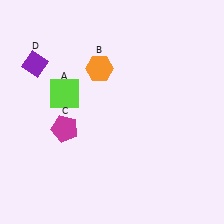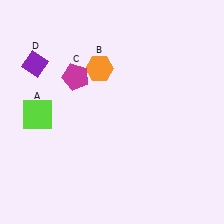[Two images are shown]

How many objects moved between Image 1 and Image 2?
2 objects moved between the two images.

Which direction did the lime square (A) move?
The lime square (A) moved left.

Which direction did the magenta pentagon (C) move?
The magenta pentagon (C) moved up.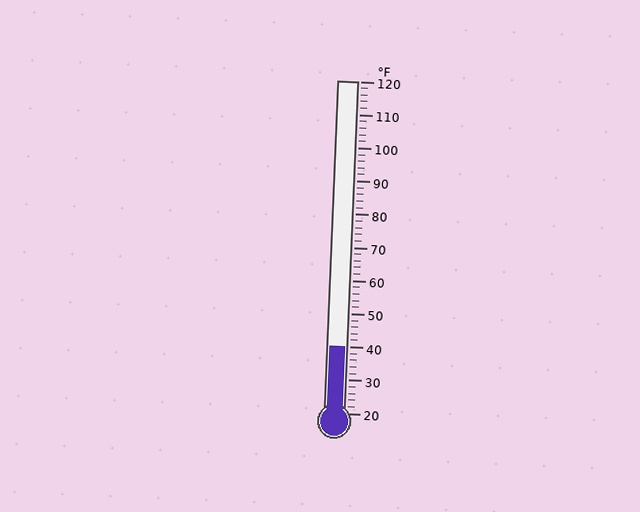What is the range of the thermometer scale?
The thermometer scale ranges from 20°F to 120°F.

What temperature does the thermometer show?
The thermometer shows approximately 40°F.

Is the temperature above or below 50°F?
The temperature is below 50°F.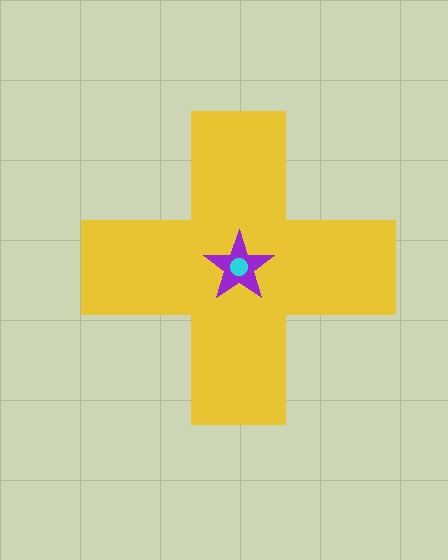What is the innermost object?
The cyan circle.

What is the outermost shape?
The yellow cross.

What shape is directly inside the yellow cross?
The purple star.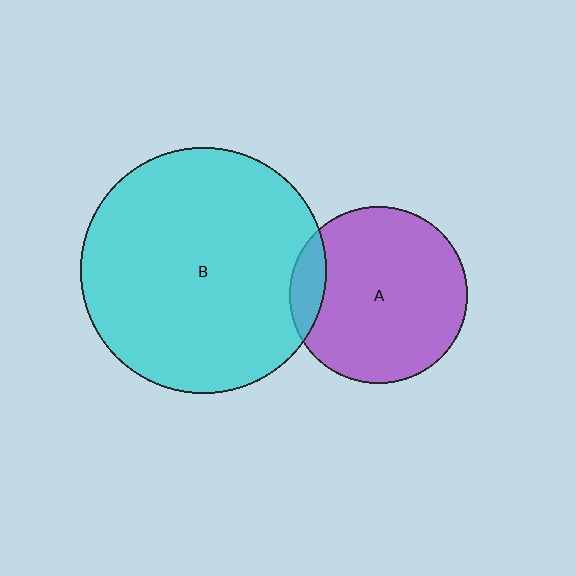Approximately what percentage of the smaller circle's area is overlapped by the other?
Approximately 10%.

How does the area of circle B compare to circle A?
Approximately 1.9 times.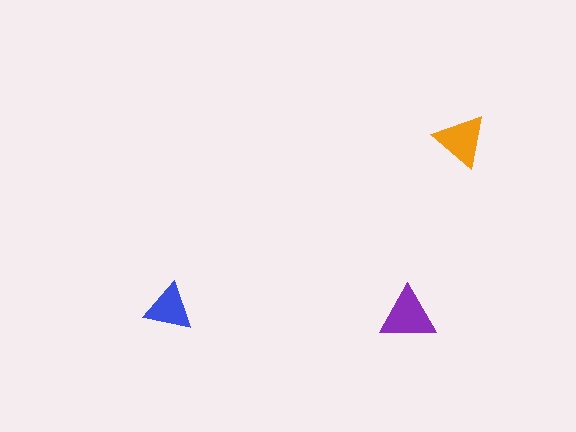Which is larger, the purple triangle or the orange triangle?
The purple one.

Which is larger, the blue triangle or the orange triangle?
The orange one.